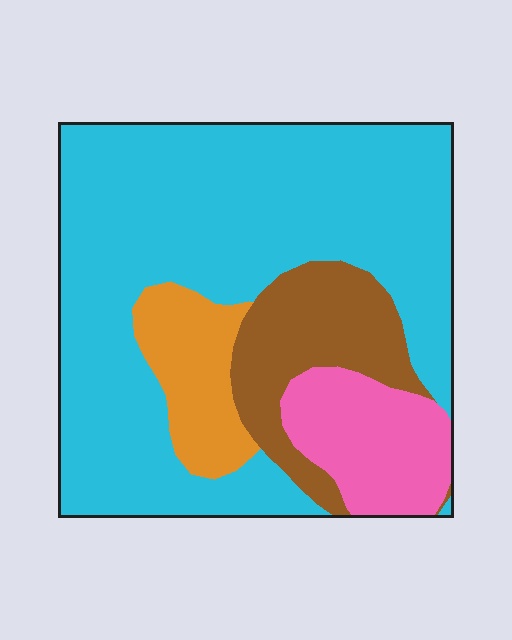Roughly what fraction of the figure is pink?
Pink takes up about one eighth (1/8) of the figure.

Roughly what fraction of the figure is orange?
Orange takes up less than a sixth of the figure.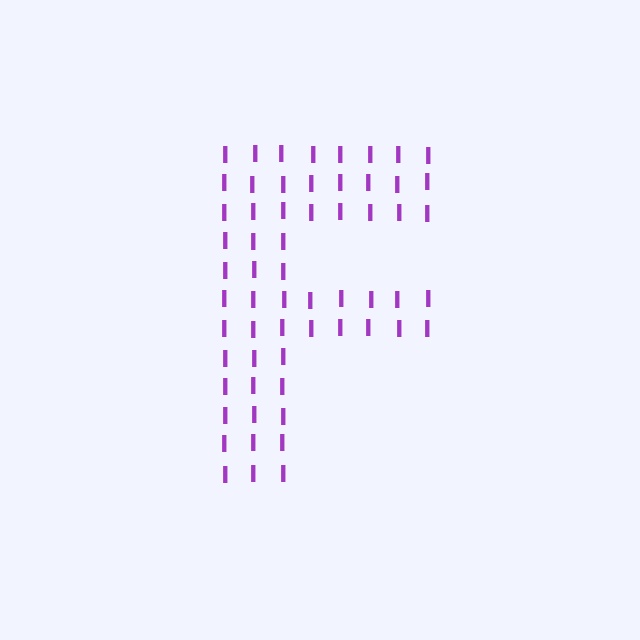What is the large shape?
The large shape is the letter F.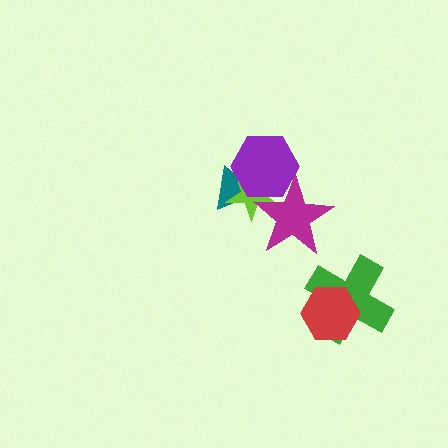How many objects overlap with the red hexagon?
1 object overlaps with the red hexagon.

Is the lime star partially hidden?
Yes, it is partially covered by another shape.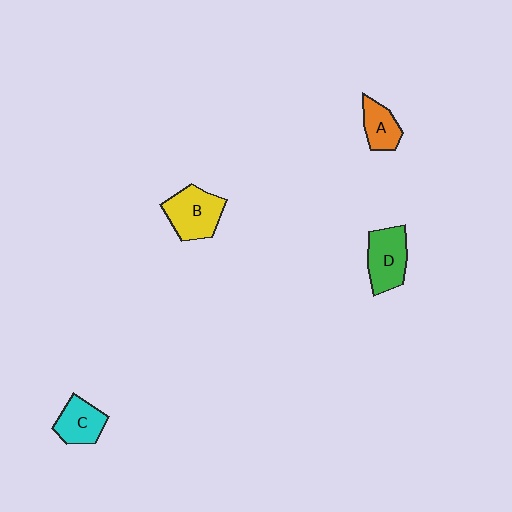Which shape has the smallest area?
Shape A (orange).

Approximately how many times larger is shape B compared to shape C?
Approximately 1.3 times.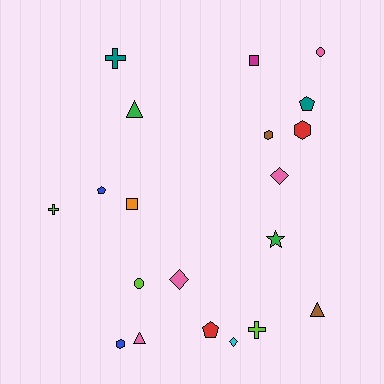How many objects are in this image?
There are 20 objects.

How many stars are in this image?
There is 1 star.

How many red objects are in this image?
There are 2 red objects.